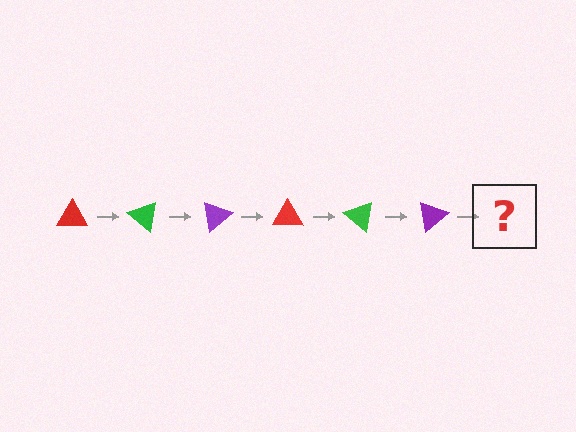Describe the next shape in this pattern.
It should be a red triangle, rotated 240 degrees from the start.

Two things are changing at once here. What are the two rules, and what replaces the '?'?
The two rules are that it rotates 40 degrees each step and the color cycles through red, green, and purple. The '?' should be a red triangle, rotated 240 degrees from the start.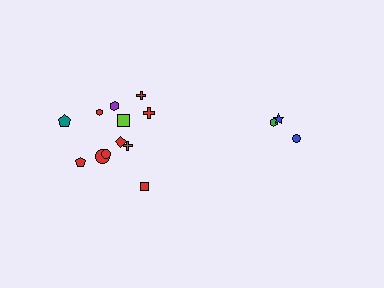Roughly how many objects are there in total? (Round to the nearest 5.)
Roughly 15 objects in total.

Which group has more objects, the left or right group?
The left group.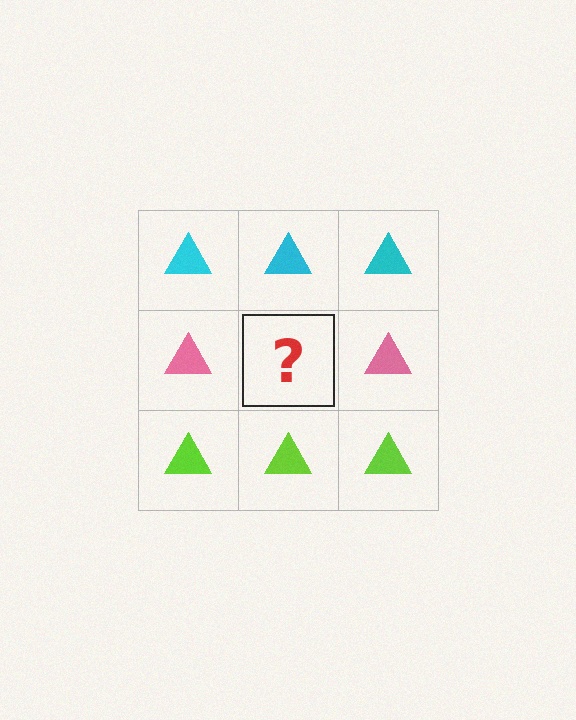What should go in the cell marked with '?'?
The missing cell should contain a pink triangle.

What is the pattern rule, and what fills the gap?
The rule is that each row has a consistent color. The gap should be filled with a pink triangle.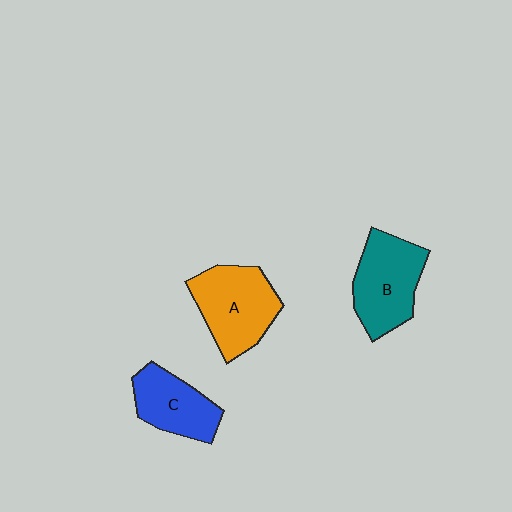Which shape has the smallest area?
Shape C (blue).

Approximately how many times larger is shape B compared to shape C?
Approximately 1.3 times.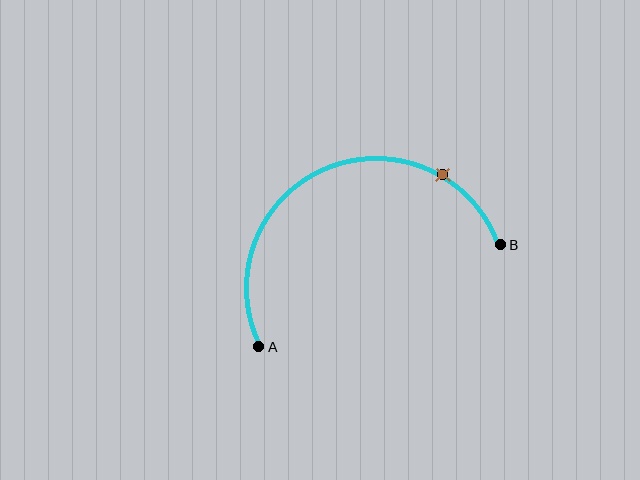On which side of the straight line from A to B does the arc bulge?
The arc bulges above the straight line connecting A and B.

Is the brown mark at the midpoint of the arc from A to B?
No. The brown mark lies on the arc but is closer to endpoint B. The arc midpoint would be at the point on the curve equidistant along the arc from both A and B.